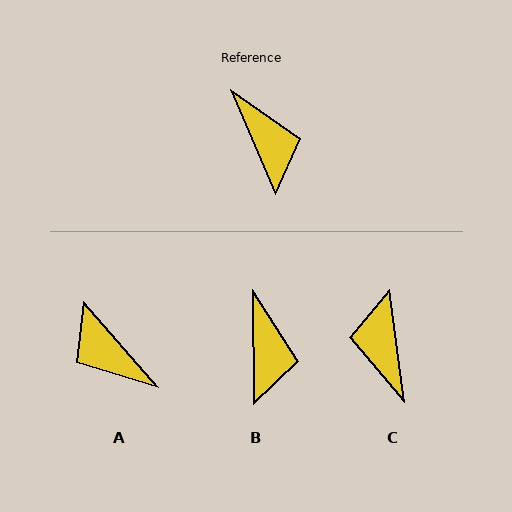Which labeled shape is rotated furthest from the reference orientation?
C, about 165 degrees away.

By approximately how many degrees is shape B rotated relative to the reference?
Approximately 22 degrees clockwise.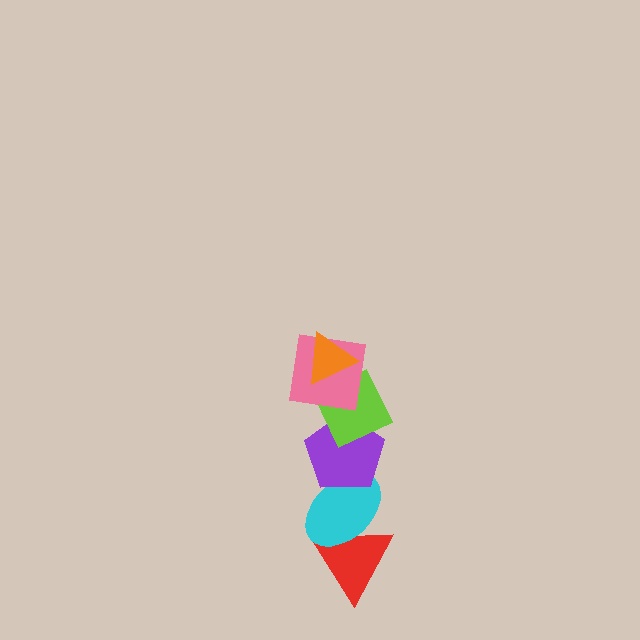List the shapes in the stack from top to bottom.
From top to bottom: the orange triangle, the pink square, the lime diamond, the purple pentagon, the cyan ellipse, the red triangle.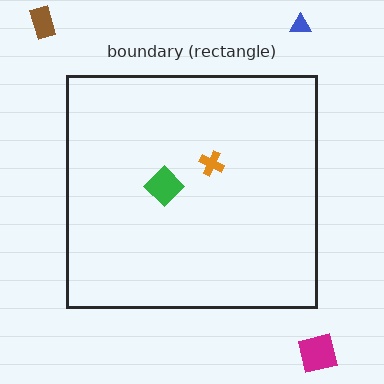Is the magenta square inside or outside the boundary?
Outside.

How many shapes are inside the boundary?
2 inside, 3 outside.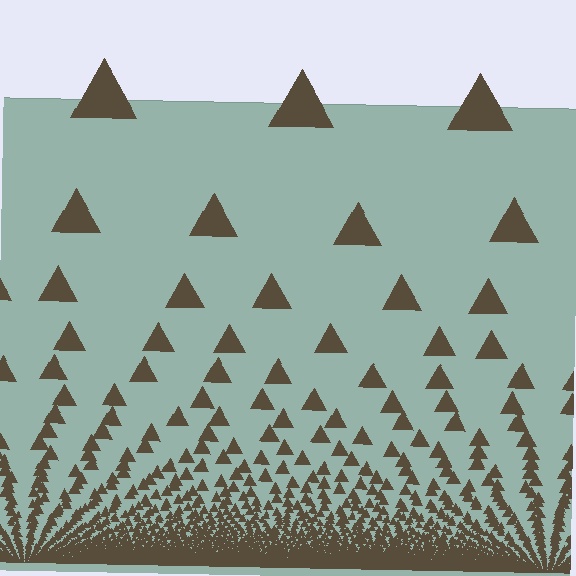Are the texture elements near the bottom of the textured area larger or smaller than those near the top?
Smaller. The gradient is inverted — elements near the bottom are smaller and denser.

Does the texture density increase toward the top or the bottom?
Density increases toward the bottom.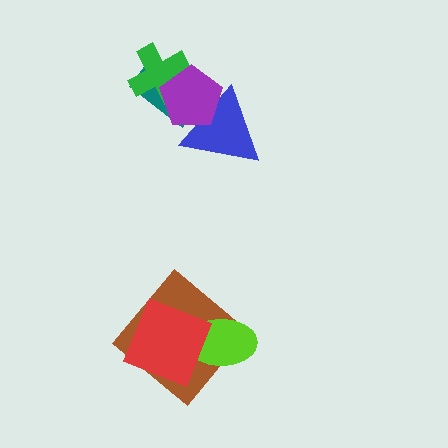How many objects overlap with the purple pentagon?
3 objects overlap with the purple pentagon.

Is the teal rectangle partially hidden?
Yes, it is partially covered by another shape.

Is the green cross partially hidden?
Yes, it is partially covered by another shape.